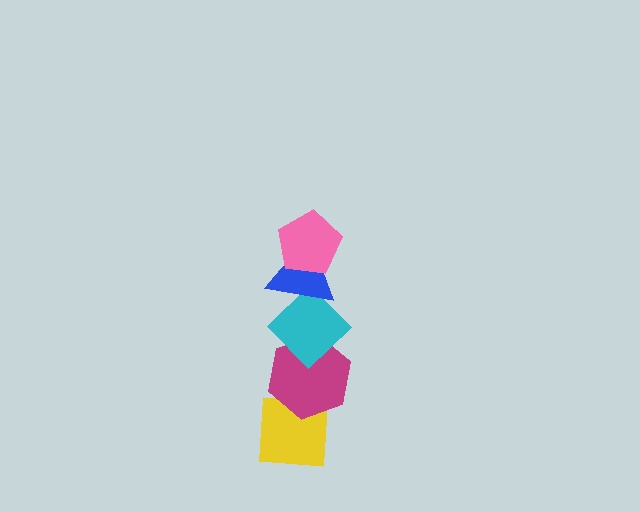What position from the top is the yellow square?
The yellow square is 5th from the top.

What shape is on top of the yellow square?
The magenta hexagon is on top of the yellow square.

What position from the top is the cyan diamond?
The cyan diamond is 3rd from the top.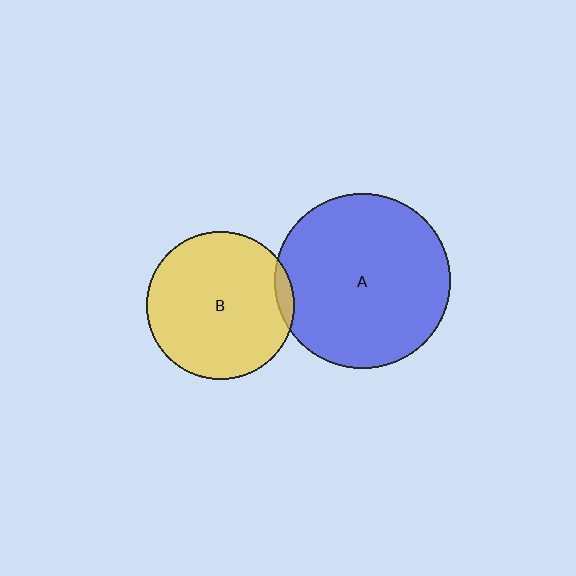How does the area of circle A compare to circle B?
Approximately 1.4 times.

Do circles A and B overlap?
Yes.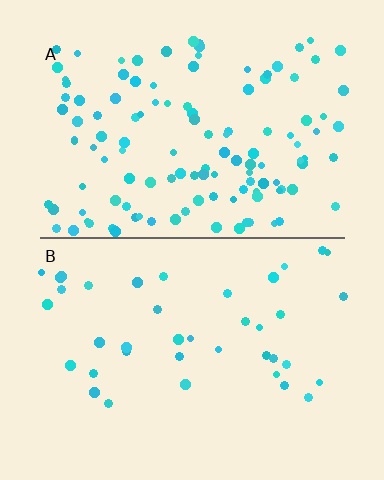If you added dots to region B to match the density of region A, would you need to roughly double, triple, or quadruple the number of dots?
Approximately triple.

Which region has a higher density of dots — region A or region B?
A (the top).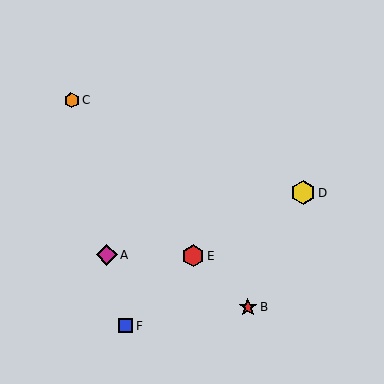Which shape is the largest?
The yellow hexagon (labeled D) is the largest.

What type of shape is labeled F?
Shape F is a blue square.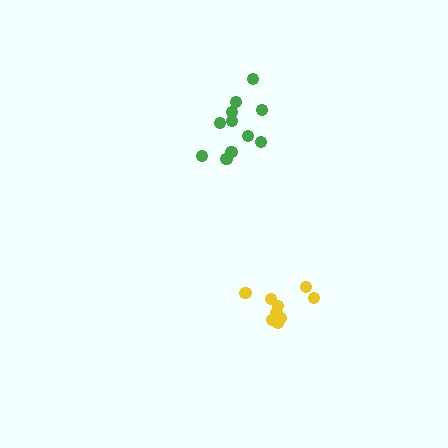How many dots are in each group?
Group 1: 11 dots, Group 2: 9 dots (20 total).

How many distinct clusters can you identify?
There are 2 distinct clusters.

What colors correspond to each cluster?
The clusters are colored: green, yellow.